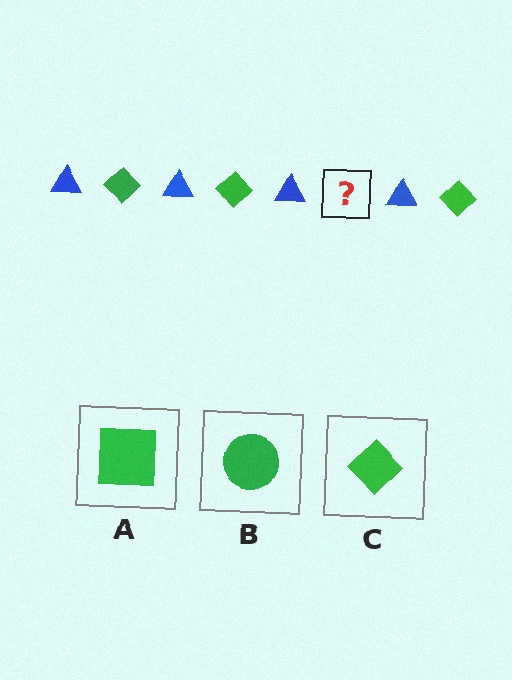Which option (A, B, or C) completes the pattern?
C.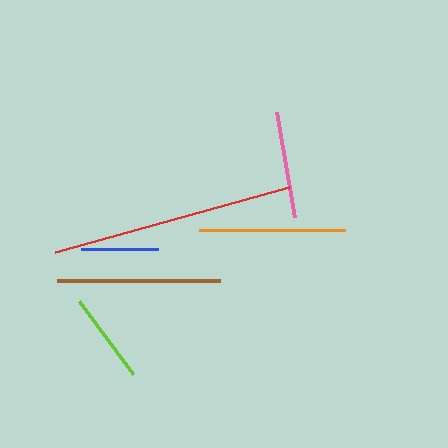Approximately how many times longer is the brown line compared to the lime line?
The brown line is approximately 1.8 times the length of the lime line.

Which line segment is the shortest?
The blue line is the shortest at approximately 77 pixels.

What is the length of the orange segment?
The orange segment is approximately 146 pixels long.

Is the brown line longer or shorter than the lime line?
The brown line is longer than the lime line.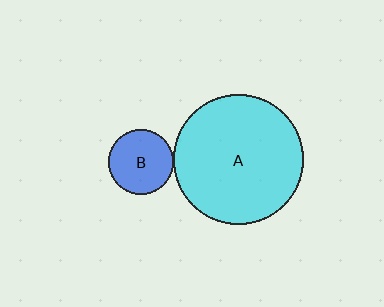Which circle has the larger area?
Circle A (cyan).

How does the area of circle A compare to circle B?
Approximately 4.1 times.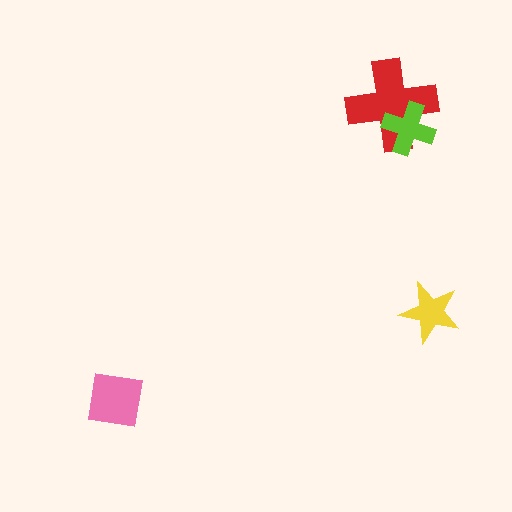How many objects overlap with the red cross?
1 object overlaps with the red cross.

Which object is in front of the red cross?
The lime cross is in front of the red cross.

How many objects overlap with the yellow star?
0 objects overlap with the yellow star.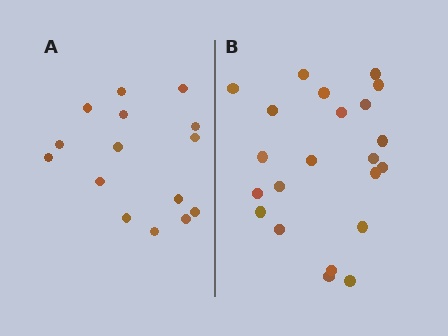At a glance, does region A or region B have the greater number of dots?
Region B (the right region) has more dots.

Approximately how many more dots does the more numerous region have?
Region B has roughly 8 or so more dots than region A.